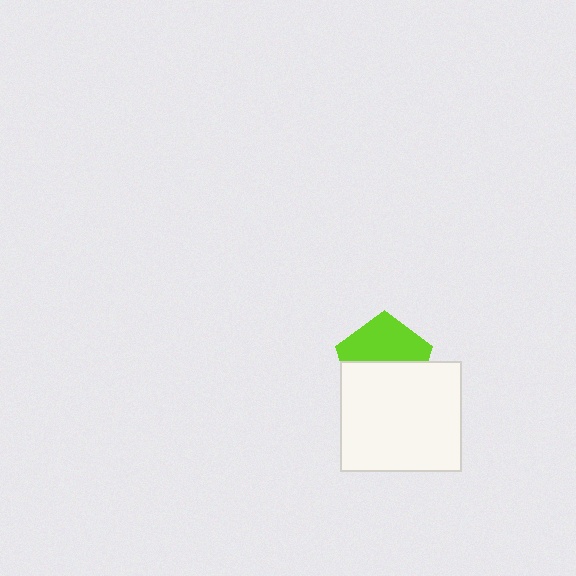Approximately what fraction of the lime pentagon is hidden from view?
Roughly 50% of the lime pentagon is hidden behind the white rectangle.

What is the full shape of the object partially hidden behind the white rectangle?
The partially hidden object is a lime pentagon.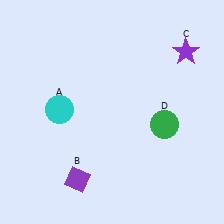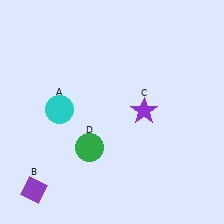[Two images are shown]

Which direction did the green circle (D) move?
The green circle (D) moved left.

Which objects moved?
The objects that moved are: the purple diamond (B), the purple star (C), the green circle (D).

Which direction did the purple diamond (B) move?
The purple diamond (B) moved left.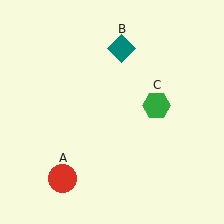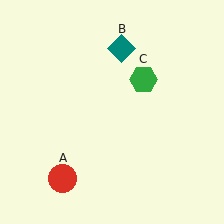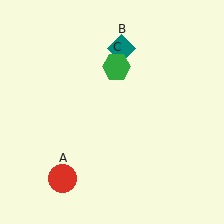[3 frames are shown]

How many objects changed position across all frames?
1 object changed position: green hexagon (object C).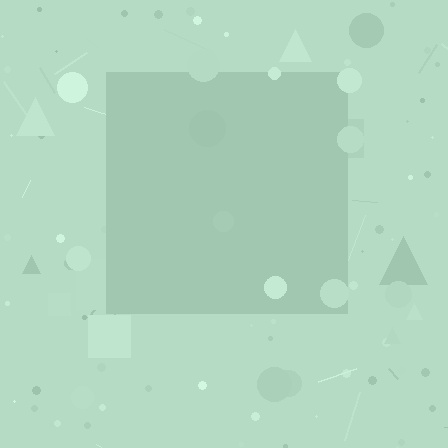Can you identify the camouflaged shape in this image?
The camouflaged shape is a square.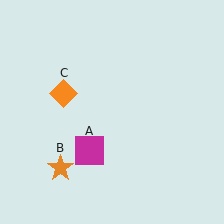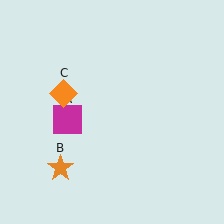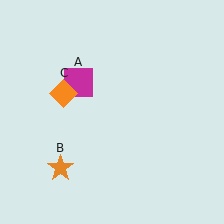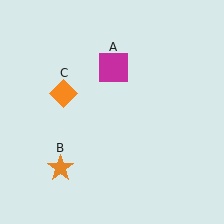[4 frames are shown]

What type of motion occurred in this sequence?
The magenta square (object A) rotated clockwise around the center of the scene.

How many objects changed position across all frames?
1 object changed position: magenta square (object A).